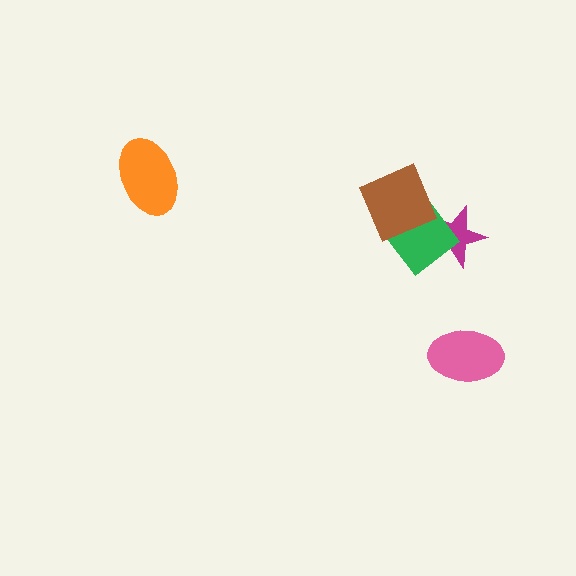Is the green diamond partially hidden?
Yes, it is partially covered by another shape.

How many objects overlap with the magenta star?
2 objects overlap with the magenta star.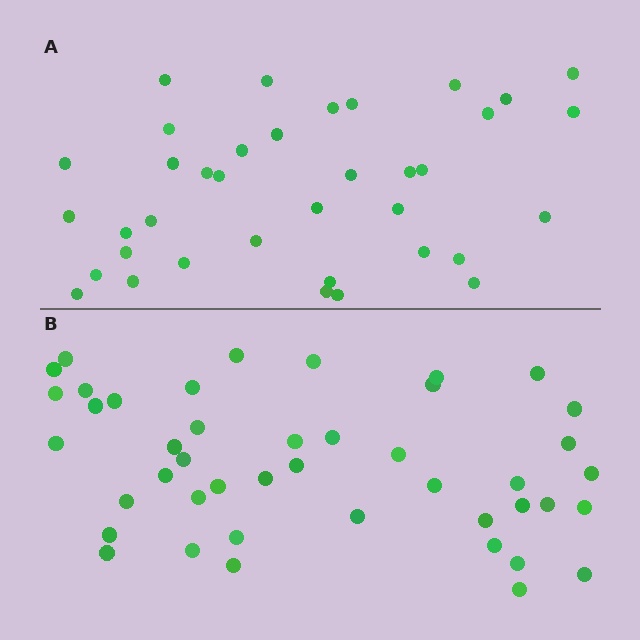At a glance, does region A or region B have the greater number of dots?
Region B (the bottom region) has more dots.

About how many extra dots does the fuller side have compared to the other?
Region B has roughly 8 or so more dots than region A.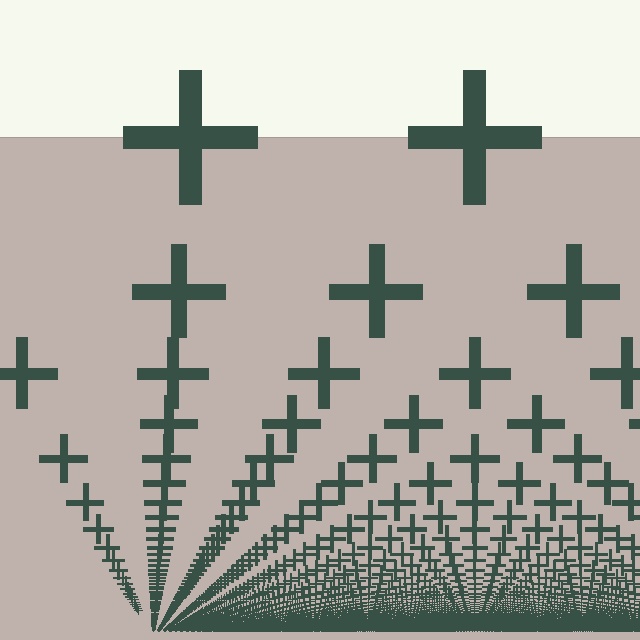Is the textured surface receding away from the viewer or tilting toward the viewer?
The surface appears to tilt toward the viewer. Texture elements get larger and sparser toward the top.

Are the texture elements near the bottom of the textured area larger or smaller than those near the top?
Smaller. The gradient is inverted — elements near the bottom are smaller and denser.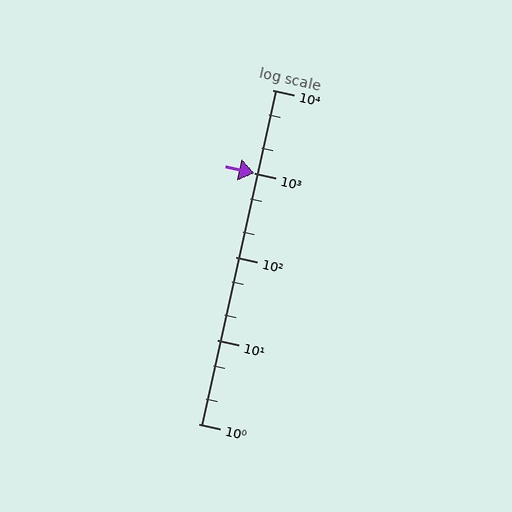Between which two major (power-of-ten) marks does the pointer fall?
The pointer is between 100 and 1000.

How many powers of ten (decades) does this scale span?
The scale spans 4 decades, from 1 to 10000.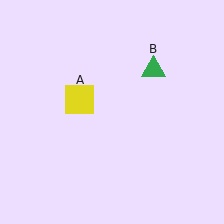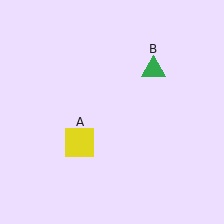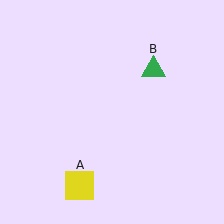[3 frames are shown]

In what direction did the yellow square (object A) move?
The yellow square (object A) moved down.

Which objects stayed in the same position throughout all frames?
Green triangle (object B) remained stationary.